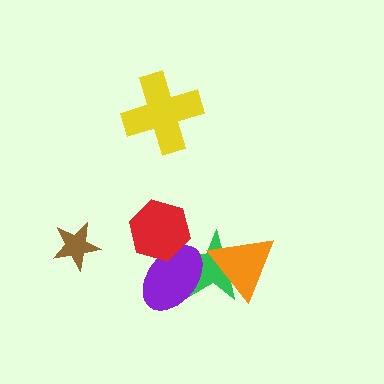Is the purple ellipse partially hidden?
Yes, it is partially covered by another shape.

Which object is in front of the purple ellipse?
The red hexagon is in front of the purple ellipse.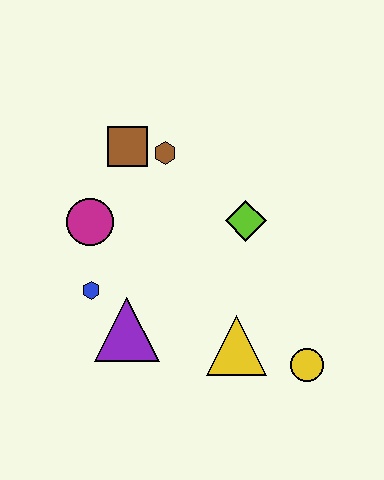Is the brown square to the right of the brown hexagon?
No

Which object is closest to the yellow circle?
The yellow triangle is closest to the yellow circle.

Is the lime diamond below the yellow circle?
No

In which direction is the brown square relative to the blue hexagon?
The brown square is above the blue hexagon.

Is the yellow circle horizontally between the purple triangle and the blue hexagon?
No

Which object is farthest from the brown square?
The yellow circle is farthest from the brown square.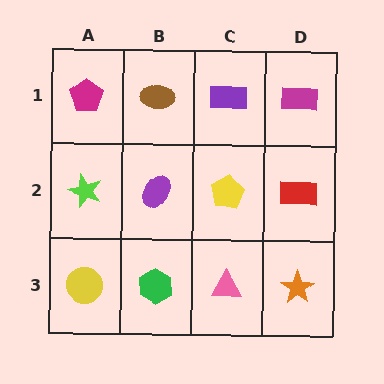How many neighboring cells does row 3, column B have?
3.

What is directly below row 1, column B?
A purple ellipse.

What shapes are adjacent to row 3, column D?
A red rectangle (row 2, column D), a pink triangle (row 3, column C).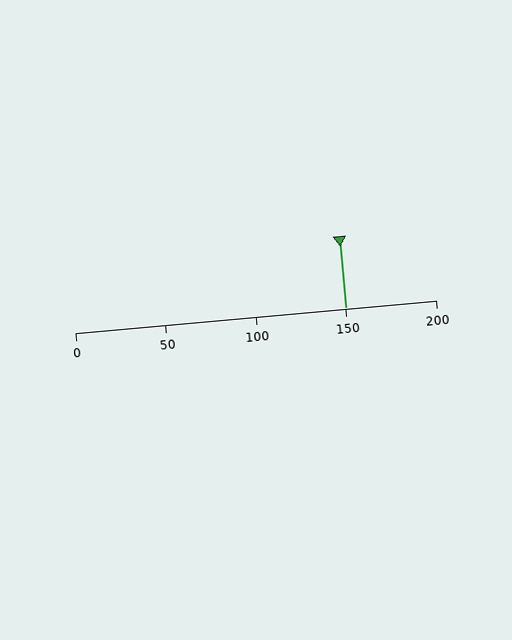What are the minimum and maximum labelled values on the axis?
The axis runs from 0 to 200.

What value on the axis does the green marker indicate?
The marker indicates approximately 150.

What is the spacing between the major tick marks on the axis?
The major ticks are spaced 50 apart.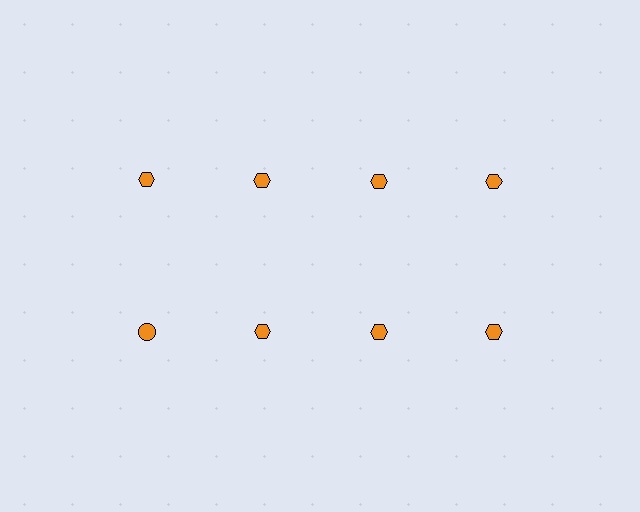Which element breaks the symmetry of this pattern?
The orange circle in the second row, leftmost column breaks the symmetry. All other shapes are orange hexagons.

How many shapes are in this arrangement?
There are 8 shapes arranged in a grid pattern.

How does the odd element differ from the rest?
It has a different shape: circle instead of hexagon.